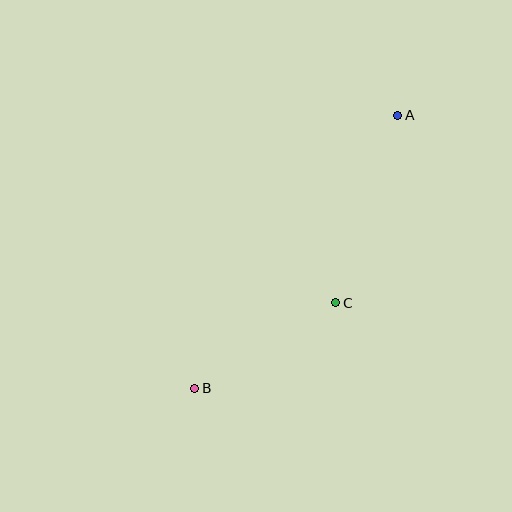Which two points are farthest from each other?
Points A and B are farthest from each other.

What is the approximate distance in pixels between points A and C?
The distance between A and C is approximately 198 pixels.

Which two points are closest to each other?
Points B and C are closest to each other.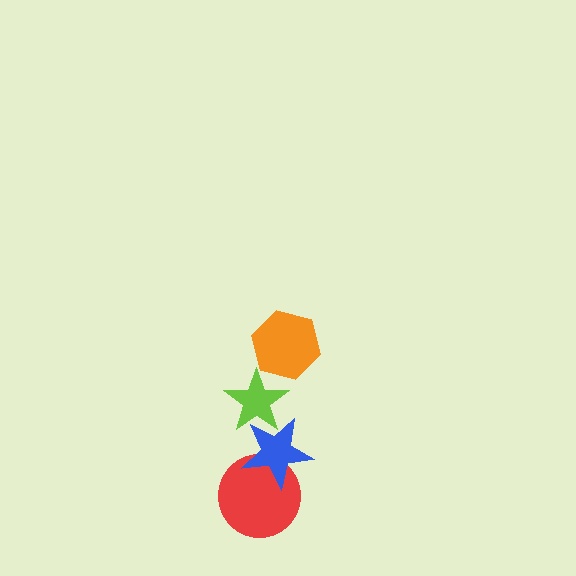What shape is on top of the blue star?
The lime star is on top of the blue star.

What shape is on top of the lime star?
The orange hexagon is on top of the lime star.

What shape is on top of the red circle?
The blue star is on top of the red circle.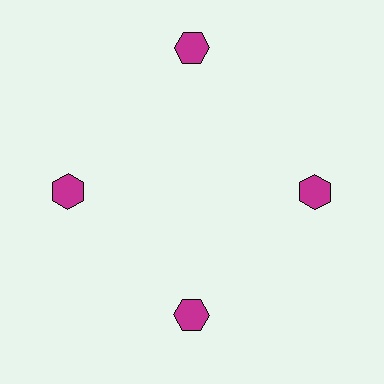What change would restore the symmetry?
The symmetry would be restored by moving it inward, back onto the ring so that all 4 hexagons sit at equal angles and equal distance from the center.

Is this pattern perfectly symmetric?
No. The 4 magenta hexagons are arranged in a ring, but one element near the 12 o'clock position is pushed outward from the center, breaking the 4-fold rotational symmetry.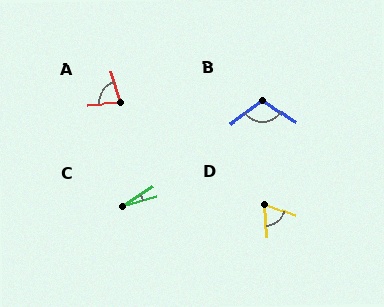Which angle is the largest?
B, at approximately 110 degrees.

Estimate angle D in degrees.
Approximately 64 degrees.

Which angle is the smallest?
C, at approximately 18 degrees.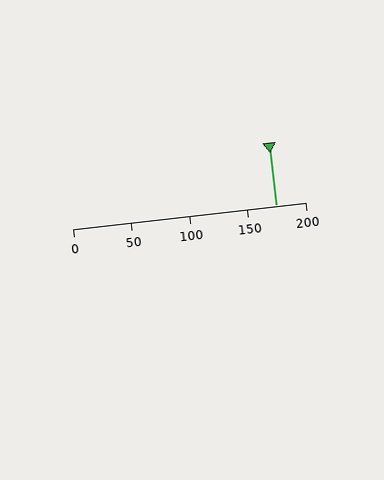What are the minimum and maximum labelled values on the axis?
The axis runs from 0 to 200.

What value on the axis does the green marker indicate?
The marker indicates approximately 175.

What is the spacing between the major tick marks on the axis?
The major ticks are spaced 50 apart.